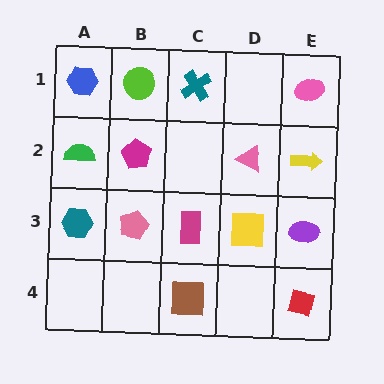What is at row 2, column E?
A yellow arrow.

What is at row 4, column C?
A brown square.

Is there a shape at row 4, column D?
No, that cell is empty.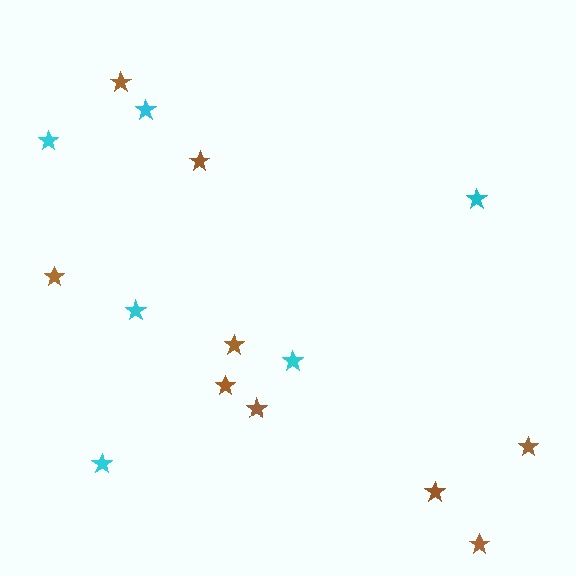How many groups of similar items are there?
There are 2 groups: one group of cyan stars (6) and one group of brown stars (9).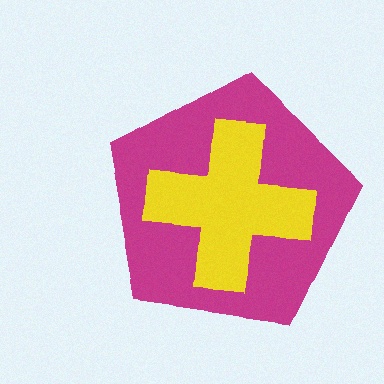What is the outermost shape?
The magenta pentagon.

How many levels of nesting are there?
2.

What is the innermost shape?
The yellow cross.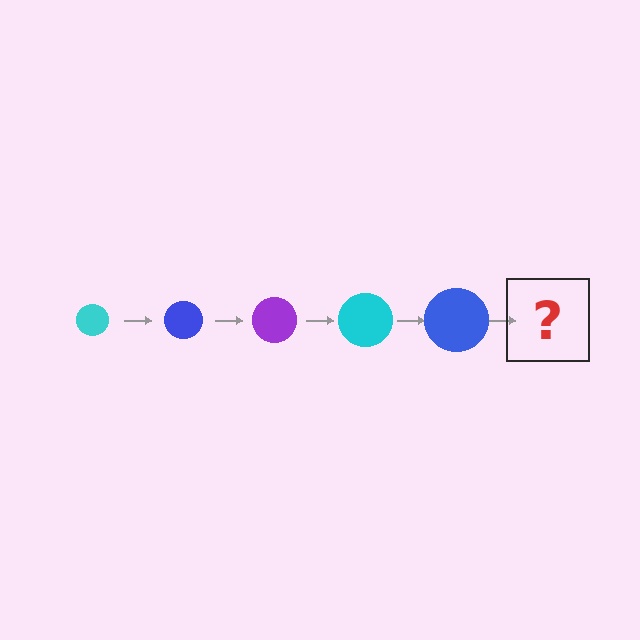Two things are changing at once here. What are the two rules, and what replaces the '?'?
The two rules are that the circle grows larger each step and the color cycles through cyan, blue, and purple. The '?' should be a purple circle, larger than the previous one.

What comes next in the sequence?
The next element should be a purple circle, larger than the previous one.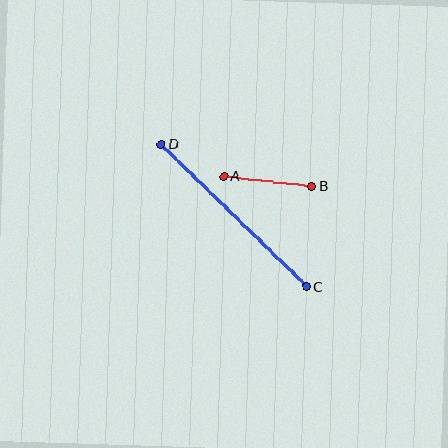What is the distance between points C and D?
The distance is approximately 203 pixels.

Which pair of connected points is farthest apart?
Points C and D are farthest apart.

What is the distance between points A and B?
The distance is approximately 88 pixels.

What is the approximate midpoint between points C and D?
The midpoint is at approximately (234, 215) pixels.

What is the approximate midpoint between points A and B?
The midpoint is at approximately (268, 181) pixels.